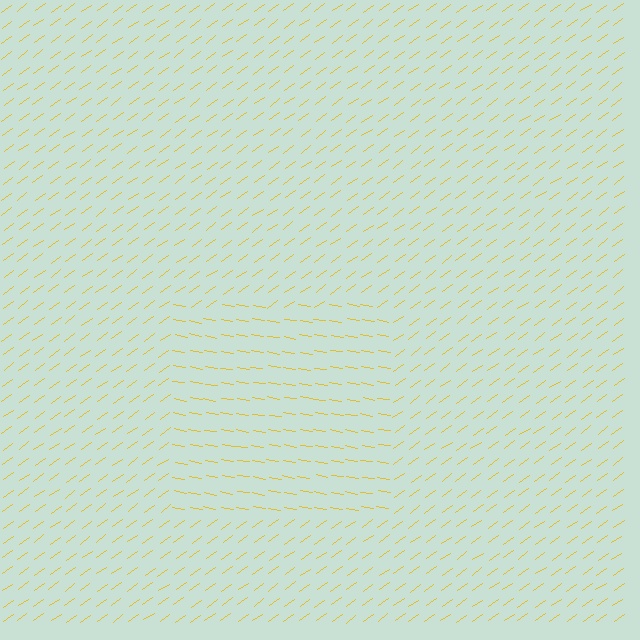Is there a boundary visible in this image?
Yes, there is a texture boundary formed by a change in line orientation.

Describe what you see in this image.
The image is filled with small yellow line segments. A rectangle region in the image has lines oriented differently from the surrounding lines, creating a visible texture boundary.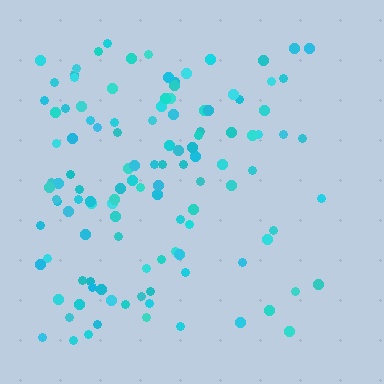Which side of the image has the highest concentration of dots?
The left.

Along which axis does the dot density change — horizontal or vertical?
Horizontal.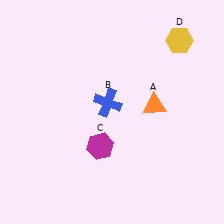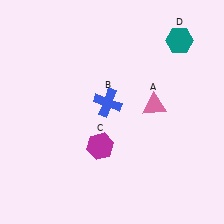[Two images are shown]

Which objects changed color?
A changed from orange to pink. D changed from yellow to teal.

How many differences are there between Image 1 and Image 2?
There are 2 differences between the two images.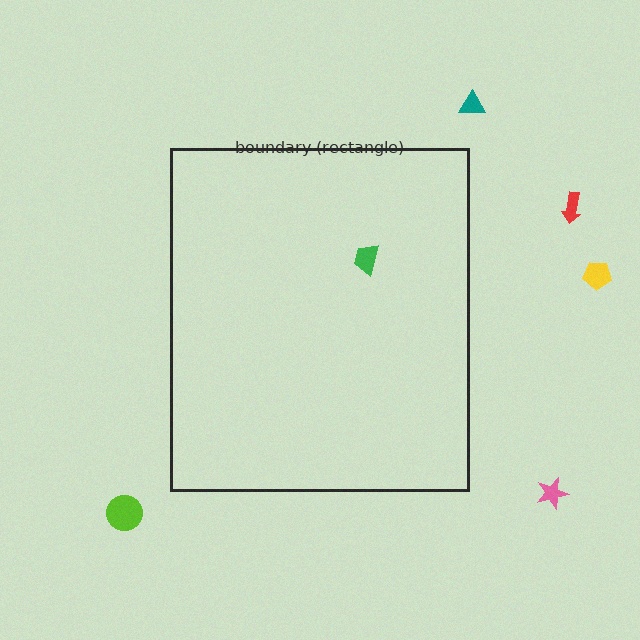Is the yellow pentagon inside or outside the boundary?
Outside.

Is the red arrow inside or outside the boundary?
Outside.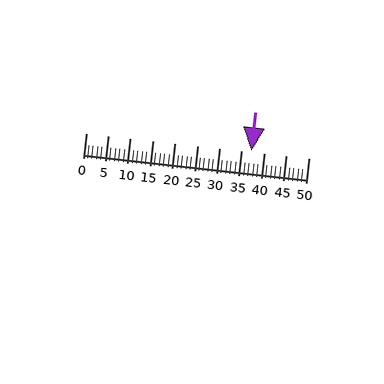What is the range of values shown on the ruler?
The ruler shows values from 0 to 50.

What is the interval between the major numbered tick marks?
The major tick marks are spaced 5 units apart.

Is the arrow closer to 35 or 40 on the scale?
The arrow is closer to 35.